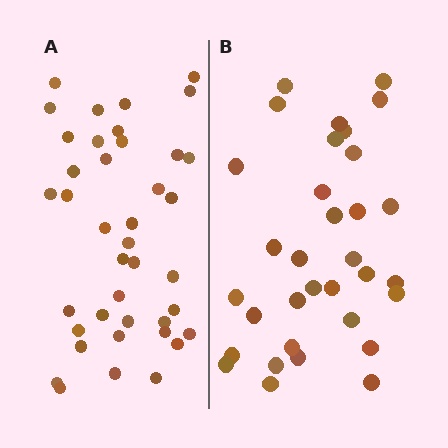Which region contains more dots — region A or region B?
Region A (the left region) has more dots.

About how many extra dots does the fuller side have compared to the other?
Region A has roughly 8 or so more dots than region B.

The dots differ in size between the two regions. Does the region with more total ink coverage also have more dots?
No. Region B has more total ink coverage because its dots are larger, but region A actually contains more individual dots. Total area can be misleading — the number of items is what matters here.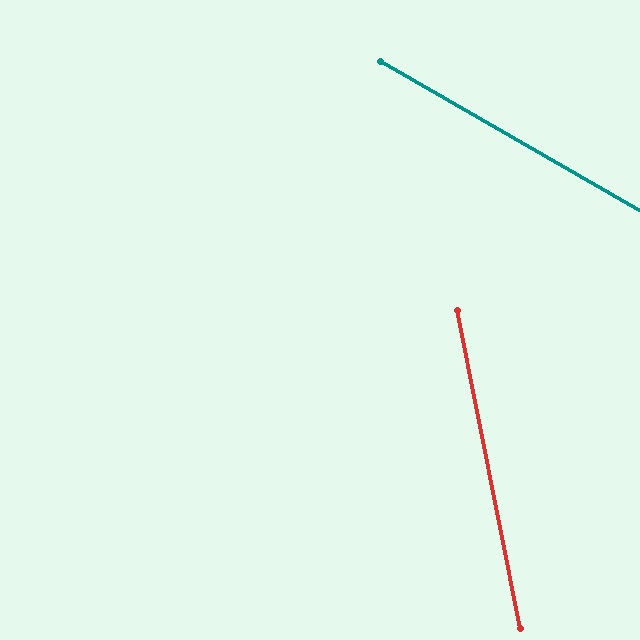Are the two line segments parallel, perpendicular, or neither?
Neither parallel nor perpendicular — they differ by about 49°.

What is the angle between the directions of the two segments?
Approximately 49 degrees.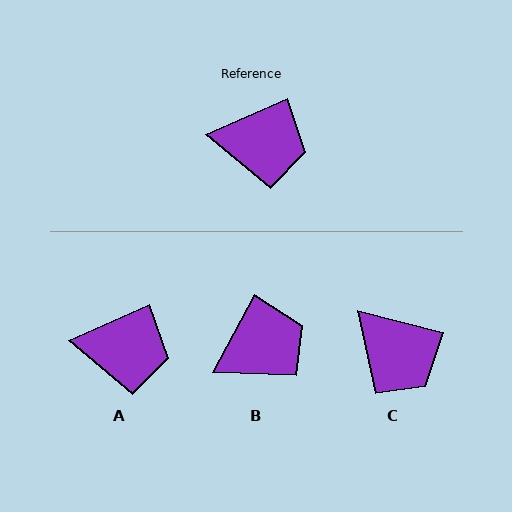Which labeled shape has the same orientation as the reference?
A.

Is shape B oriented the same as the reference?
No, it is off by about 38 degrees.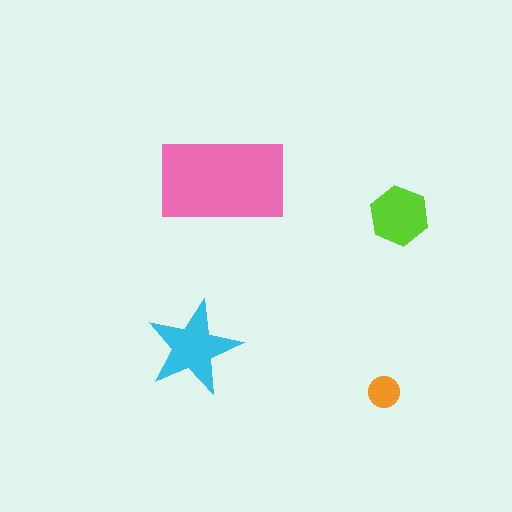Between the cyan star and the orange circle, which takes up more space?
The cyan star.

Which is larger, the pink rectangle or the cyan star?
The pink rectangle.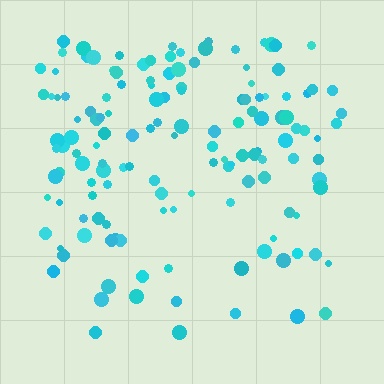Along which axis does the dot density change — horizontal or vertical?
Vertical.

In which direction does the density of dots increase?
From bottom to top, with the top side densest.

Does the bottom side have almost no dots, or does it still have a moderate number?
Still a moderate number, just noticeably fewer than the top.